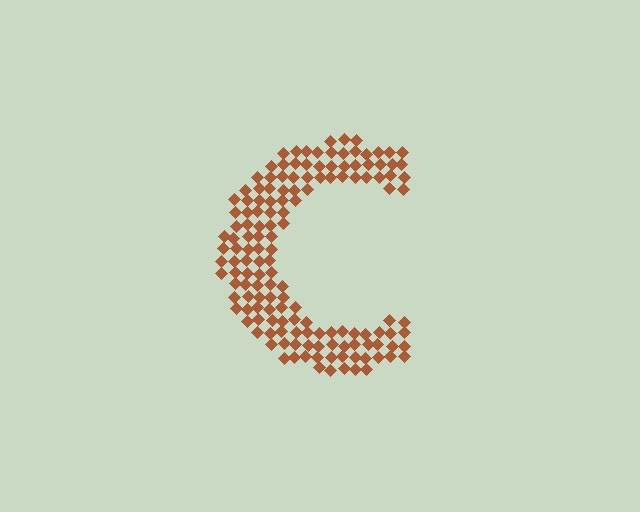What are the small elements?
The small elements are diamonds.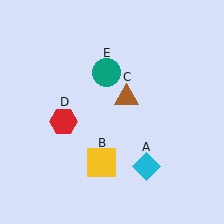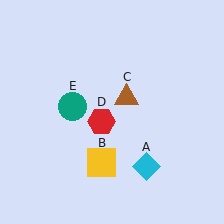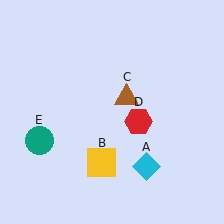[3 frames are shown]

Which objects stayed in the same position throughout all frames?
Cyan diamond (object A) and yellow square (object B) and brown triangle (object C) remained stationary.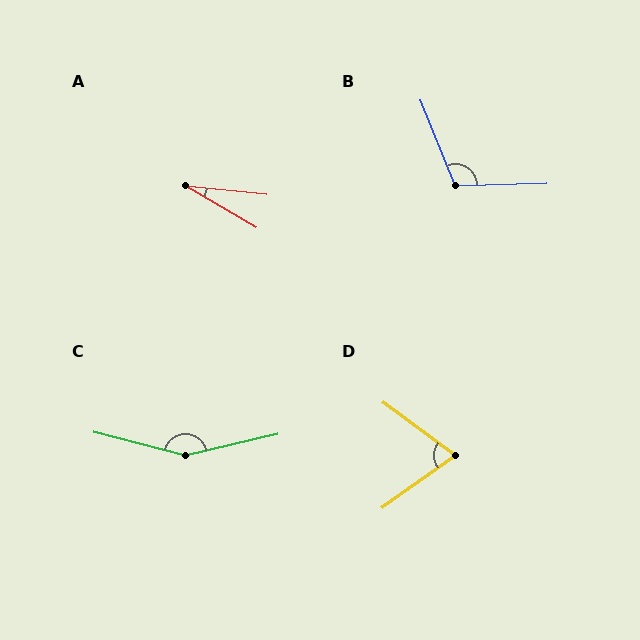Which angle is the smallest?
A, at approximately 24 degrees.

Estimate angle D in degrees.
Approximately 72 degrees.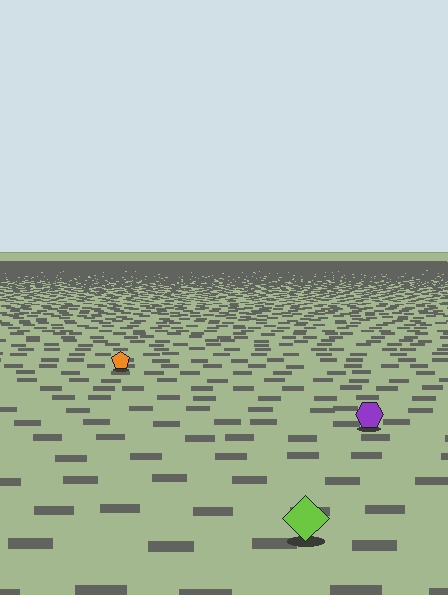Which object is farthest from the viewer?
The orange pentagon is farthest from the viewer. It appears smaller and the ground texture around it is denser.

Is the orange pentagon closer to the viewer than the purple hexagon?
No. The purple hexagon is closer — you can tell from the texture gradient: the ground texture is coarser near it.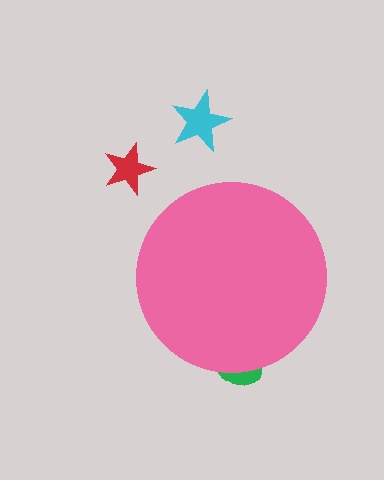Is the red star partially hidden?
No, the red star is fully visible.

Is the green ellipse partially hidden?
Yes, the green ellipse is partially hidden behind the pink circle.